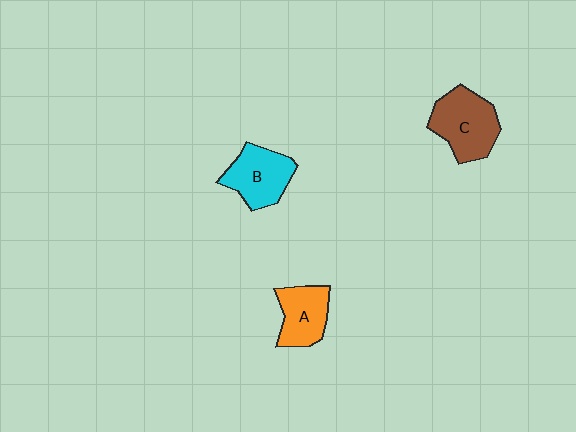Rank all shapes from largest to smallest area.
From largest to smallest: C (brown), B (cyan), A (orange).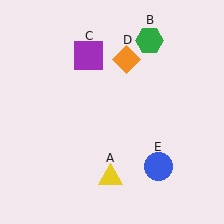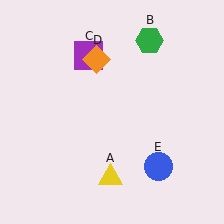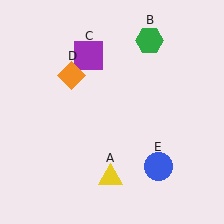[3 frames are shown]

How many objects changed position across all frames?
1 object changed position: orange diamond (object D).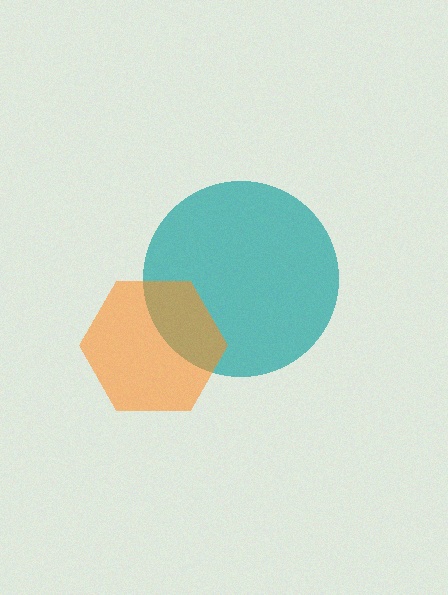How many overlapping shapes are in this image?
There are 2 overlapping shapes in the image.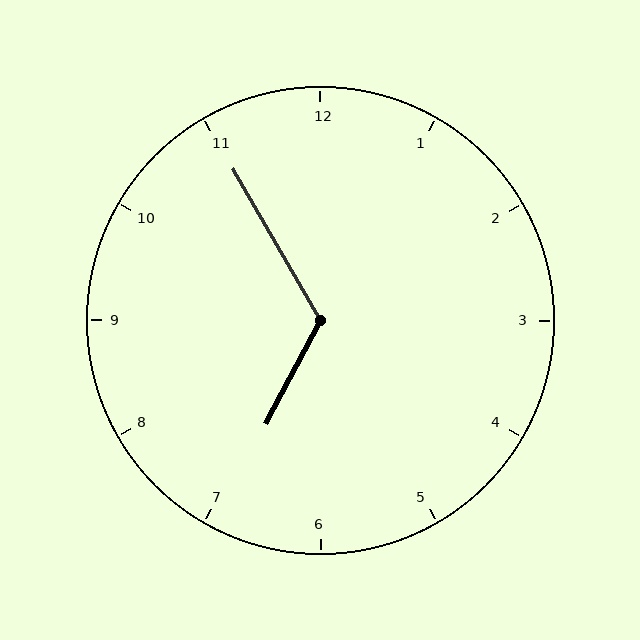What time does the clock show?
6:55.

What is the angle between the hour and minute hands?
Approximately 122 degrees.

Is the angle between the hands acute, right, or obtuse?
It is obtuse.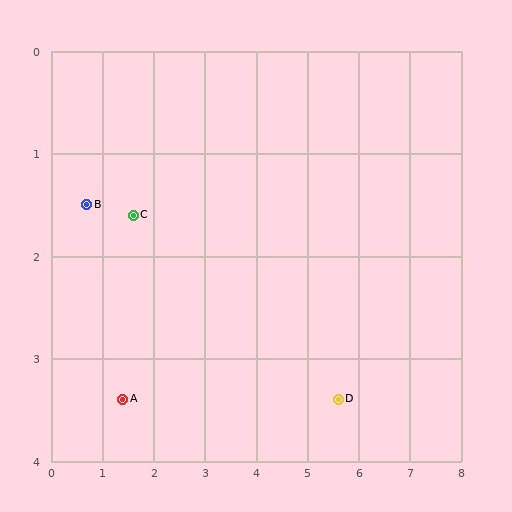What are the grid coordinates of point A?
Point A is at approximately (1.4, 3.4).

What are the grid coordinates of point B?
Point B is at approximately (0.7, 1.5).